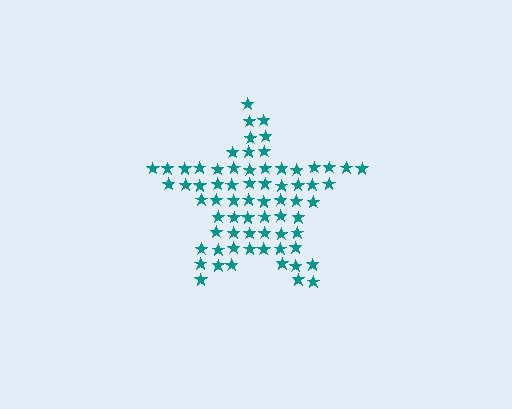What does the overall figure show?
The overall figure shows a star.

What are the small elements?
The small elements are stars.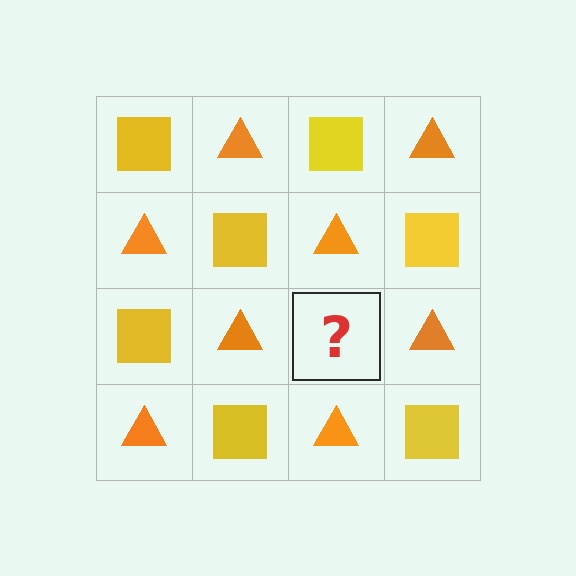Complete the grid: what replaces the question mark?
The question mark should be replaced with a yellow square.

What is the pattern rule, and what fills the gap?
The rule is that it alternates yellow square and orange triangle in a checkerboard pattern. The gap should be filled with a yellow square.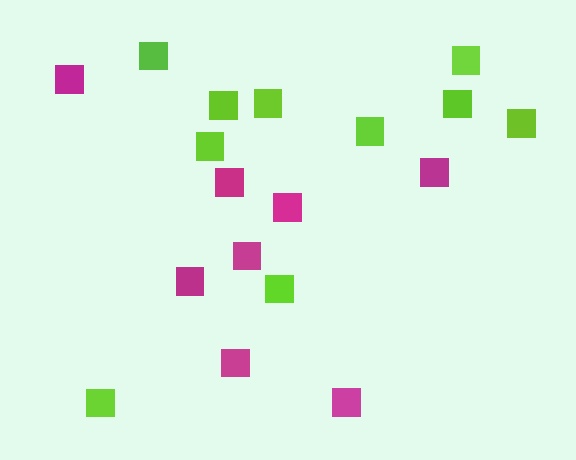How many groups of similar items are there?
There are 2 groups: one group of magenta squares (8) and one group of lime squares (10).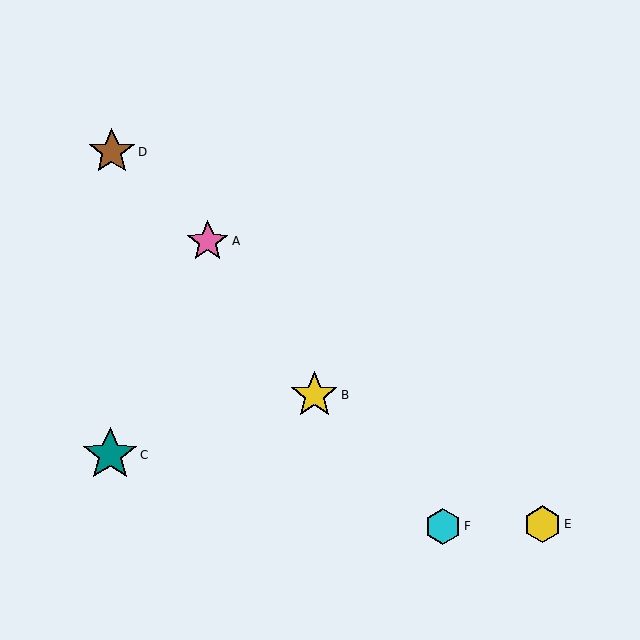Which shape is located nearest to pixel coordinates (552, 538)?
The yellow hexagon (labeled E) at (543, 524) is nearest to that location.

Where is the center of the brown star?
The center of the brown star is at (112, 152).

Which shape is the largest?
The teal star (labeled C) is the largest.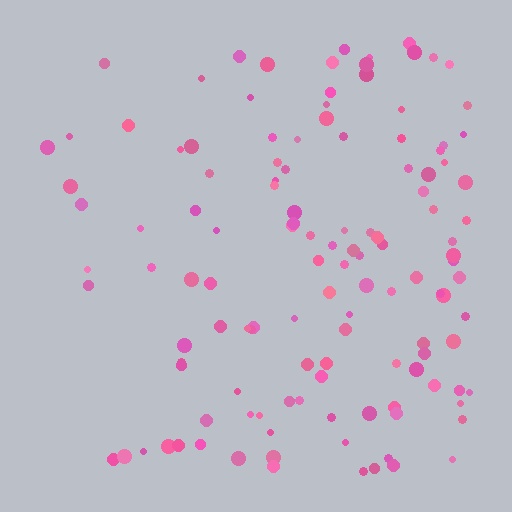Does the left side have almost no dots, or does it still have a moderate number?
Still a moderate number, just noticeably fewer than the right.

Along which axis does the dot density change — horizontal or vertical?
Horizontal.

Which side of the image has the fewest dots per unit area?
The left.